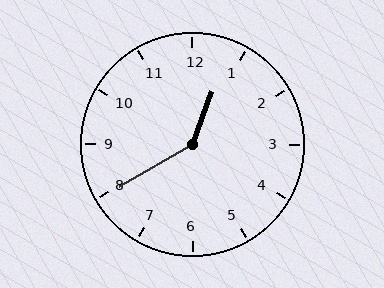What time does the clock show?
12:40.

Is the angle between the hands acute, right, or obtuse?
It is obtuse.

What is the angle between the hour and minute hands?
Approximately 140 degrees.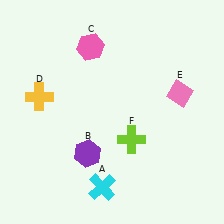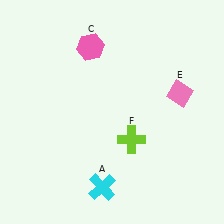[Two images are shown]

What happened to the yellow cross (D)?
The yellow cross (D) was removed in Image 2. It was in the top-left area of Image 1.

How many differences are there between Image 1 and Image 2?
There are 2 differences between the two images.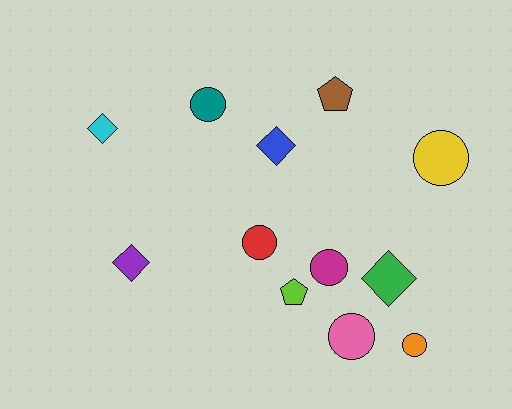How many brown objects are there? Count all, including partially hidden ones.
There is 1 brown object.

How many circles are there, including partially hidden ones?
There are 6 circles.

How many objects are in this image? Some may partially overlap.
There are 12 objects.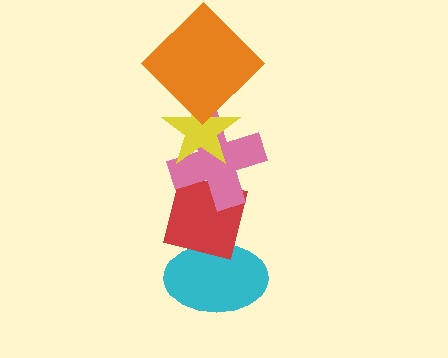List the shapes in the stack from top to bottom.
From top to bottom: the orange diamond, the yellow star, the pink cross, the red square, the cyan ellipse.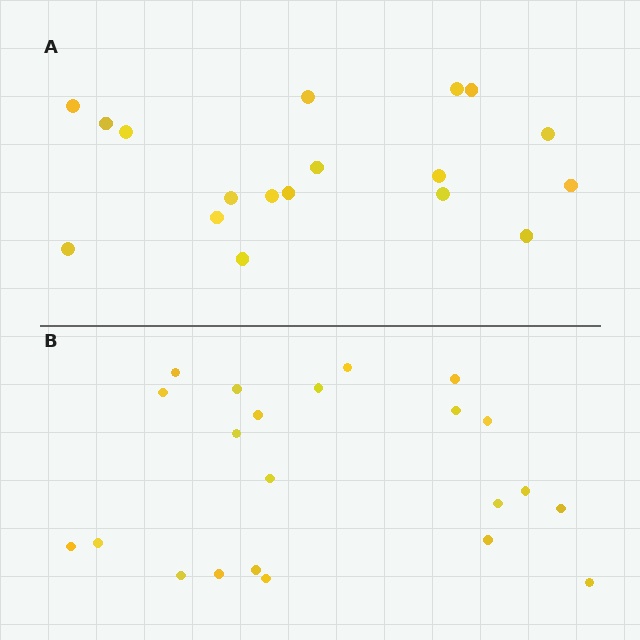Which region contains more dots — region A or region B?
Region B (the bottom region) has more dots.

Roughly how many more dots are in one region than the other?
Region B has about 4 more dots than region A.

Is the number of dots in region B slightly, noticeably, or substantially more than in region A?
Region B has only slightly more — the two regions are fairly close. The ratio is roughly 1.2 to 1.